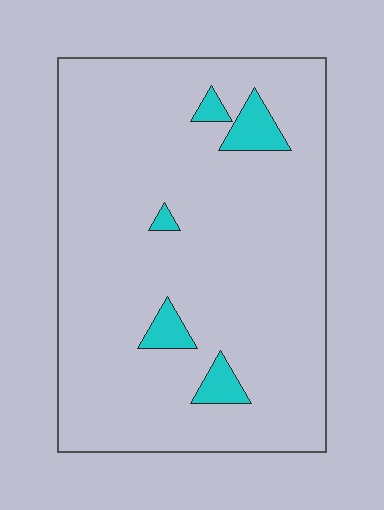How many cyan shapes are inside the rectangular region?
5.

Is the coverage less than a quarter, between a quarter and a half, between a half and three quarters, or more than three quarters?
Less than a quarter.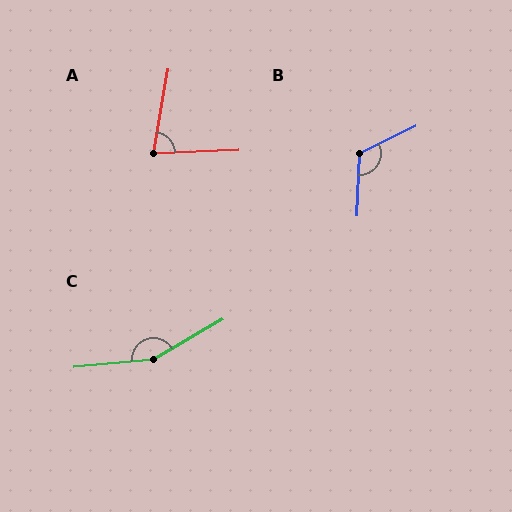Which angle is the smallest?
A, at approximately 78 degrees.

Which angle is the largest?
C, at approximately 155 degrees.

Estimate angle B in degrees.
Approximately 119 degrees.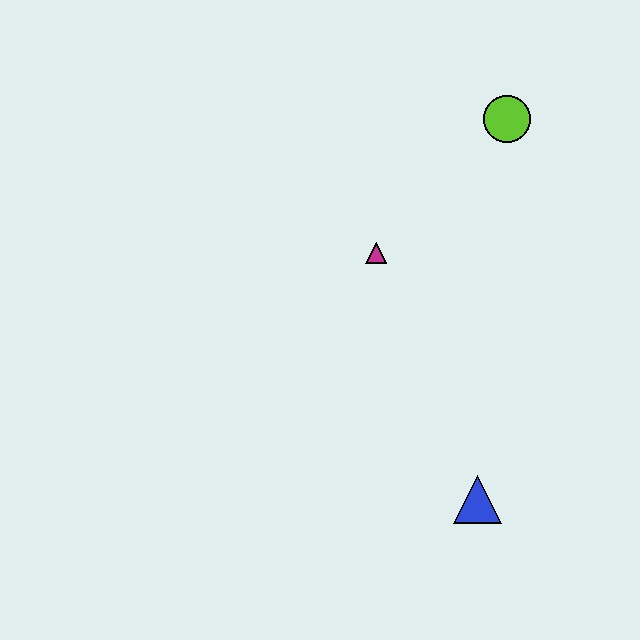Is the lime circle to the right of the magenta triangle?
Yes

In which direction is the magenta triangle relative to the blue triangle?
The magenta triangle is above the blue triangle.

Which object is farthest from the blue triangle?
The lime circle is farthest from the blue triangle.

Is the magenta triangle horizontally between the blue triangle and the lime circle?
No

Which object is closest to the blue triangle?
The magenta triangle is closest to the blue triangle.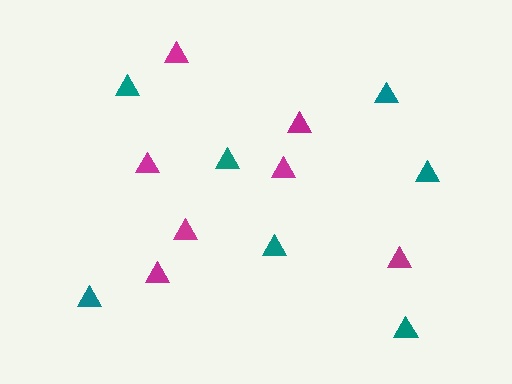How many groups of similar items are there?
There are 2 groups: one group of magenta triangles (7) and one group of teal triangles (7).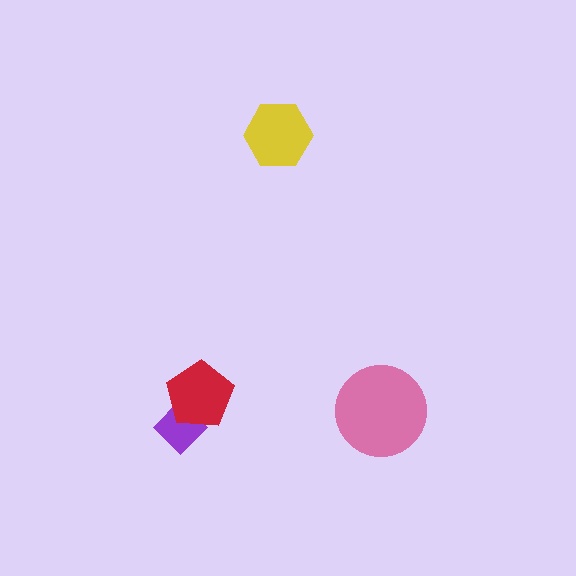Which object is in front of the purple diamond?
The red pentagon is in front of the purple diamond.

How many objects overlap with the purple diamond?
1 object overlaps with the purple diamond.